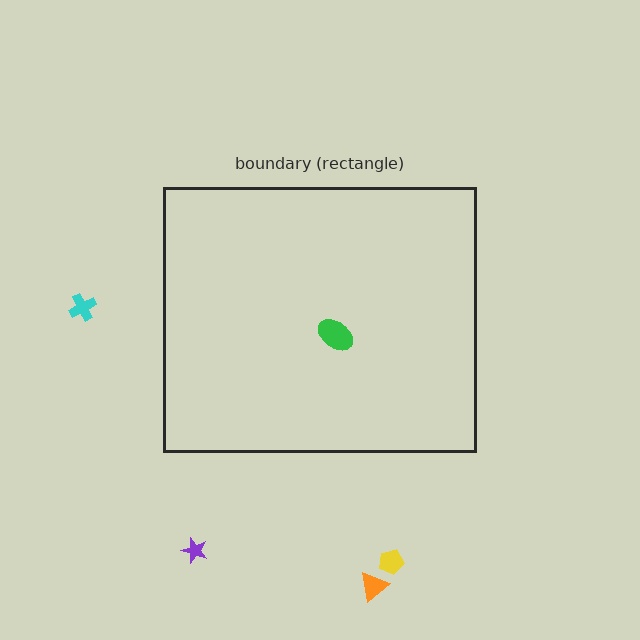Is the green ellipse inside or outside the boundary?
Inside.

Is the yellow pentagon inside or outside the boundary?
Outside.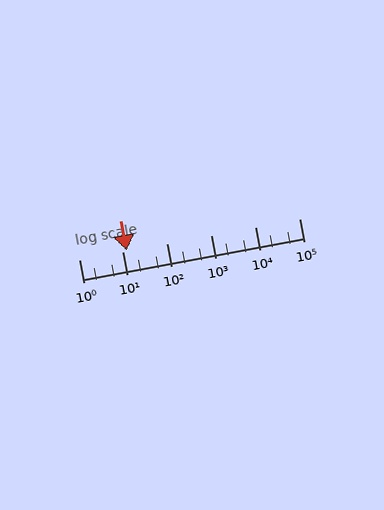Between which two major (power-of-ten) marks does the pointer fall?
The pointer is between 10 and 100.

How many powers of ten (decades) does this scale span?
The scale spans 5 decades, from 1 to 100000.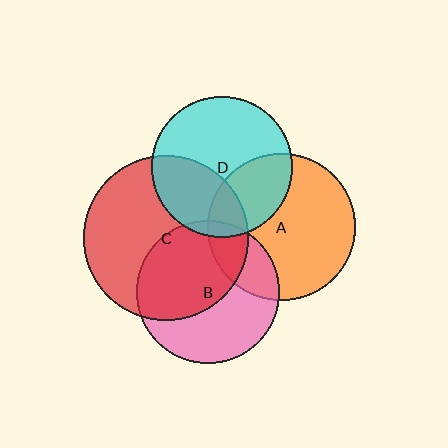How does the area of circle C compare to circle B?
Approximately 1.3 times.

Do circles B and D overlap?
Yes.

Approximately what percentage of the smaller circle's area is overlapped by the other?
Approximately 5%.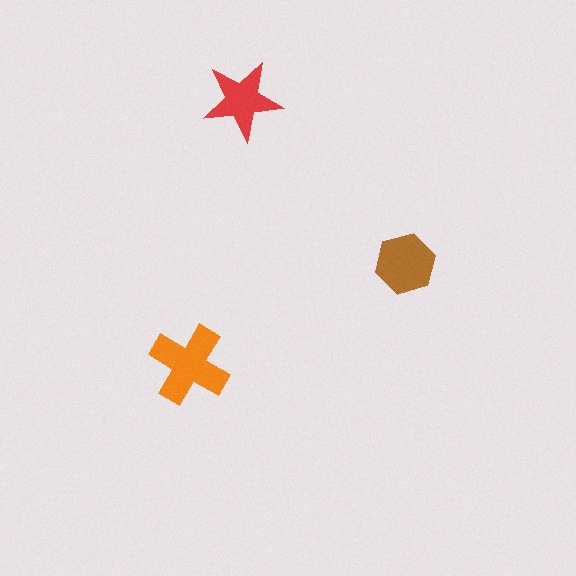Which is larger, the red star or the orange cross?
The orange cross.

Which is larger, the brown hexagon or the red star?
The brown hexagon.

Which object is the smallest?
The red star.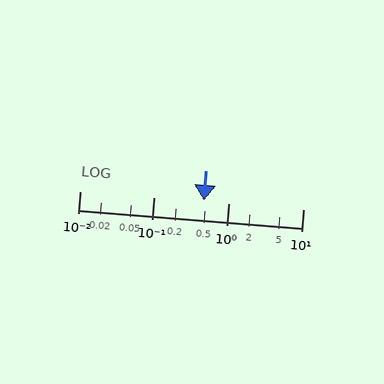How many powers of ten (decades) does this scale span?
The scale spans 3 decades, from 0.01 to 10.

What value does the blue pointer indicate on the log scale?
The pointer indicates approximately 0.47.